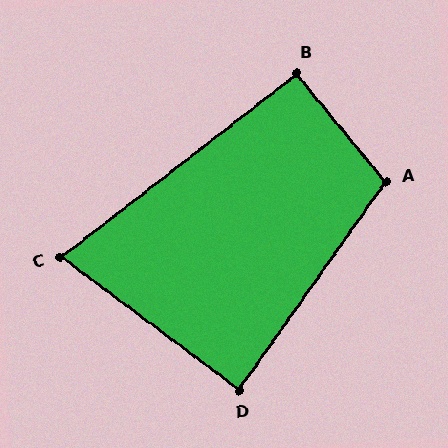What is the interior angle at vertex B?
Approximately 92 degrees (approximately right).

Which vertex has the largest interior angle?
A, at approximately 106 degrees.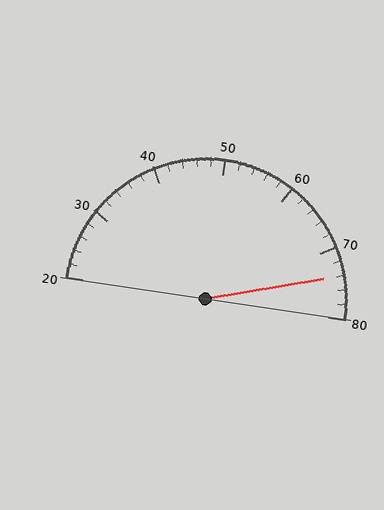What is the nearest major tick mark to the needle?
The nearest major tick mark is 70.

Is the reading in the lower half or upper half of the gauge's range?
The reading is in the upper half of the range (20 to 80).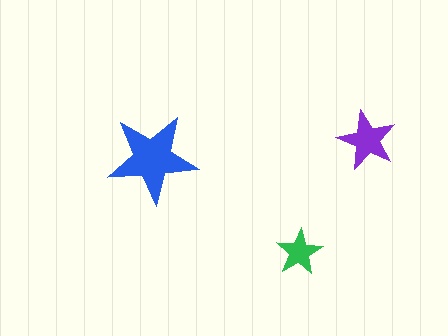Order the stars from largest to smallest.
the blue one, the purple one, the green one.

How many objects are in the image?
There are 3 objects in the image.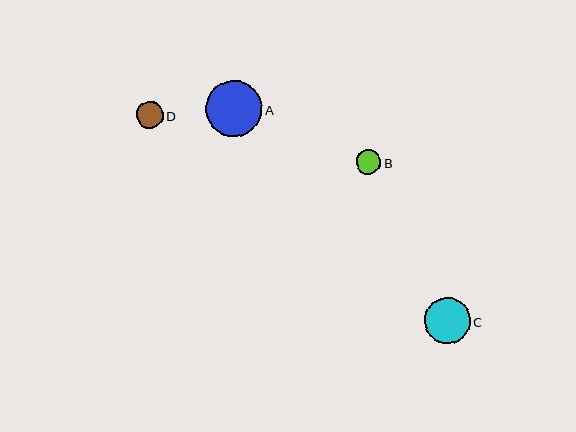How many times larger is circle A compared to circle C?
Circle A is approximately 1.2 times the size of circle C.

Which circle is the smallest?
Circle B is the smallest with a size of approximately 25 pixels.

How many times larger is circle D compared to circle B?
Circle D is approximately 1.1 times the size of circle B.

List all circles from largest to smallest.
From largest to smallest: A, C, D, B.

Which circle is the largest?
Circle A is the largest with a size of approximately 56 pixels.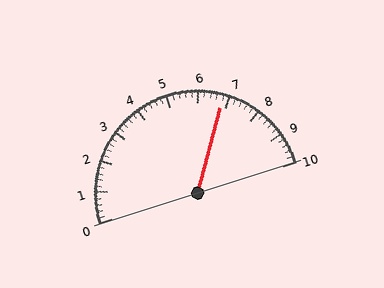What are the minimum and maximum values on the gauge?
The gauge ranges from 0 to 10.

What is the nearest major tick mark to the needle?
The nearest major tick mark is 7.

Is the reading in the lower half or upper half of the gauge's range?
The reading is in the upper half of the range (0 to 10).